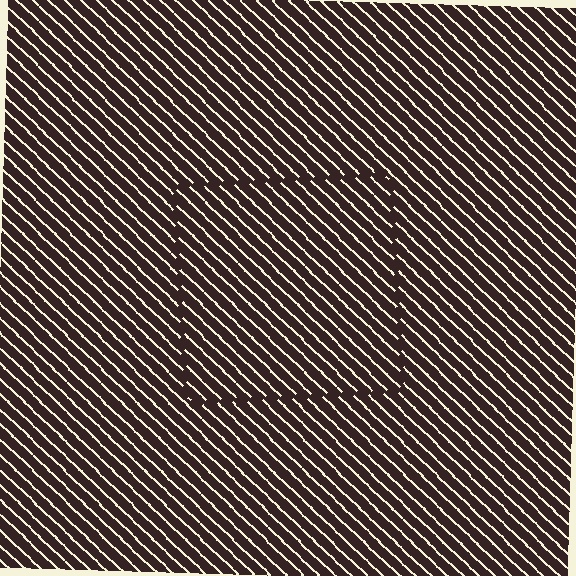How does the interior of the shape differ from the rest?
The interior of the shape contains the same grating, shifted by half a period — the contour is defined by the phase discontinuity where line-ends from the inner and outer gratings abut.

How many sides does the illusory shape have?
4 sides — the line-ends trace a square.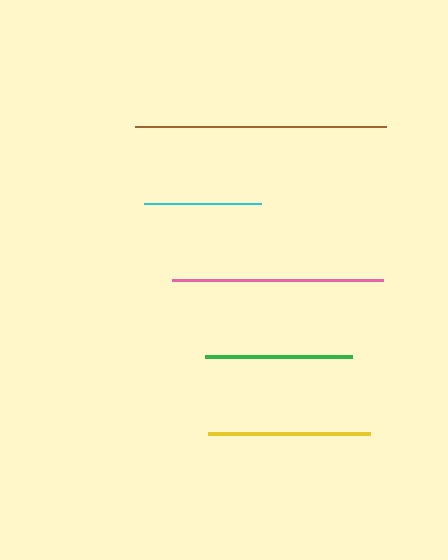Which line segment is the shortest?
The cyan line is the shortest at approximately 117 pixels.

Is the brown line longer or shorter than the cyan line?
The brown line is longer than the cyan line.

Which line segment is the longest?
The brown line is the longest at approximately 251 pixels.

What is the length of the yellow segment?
The yellow segment is approximately 162 pixels long.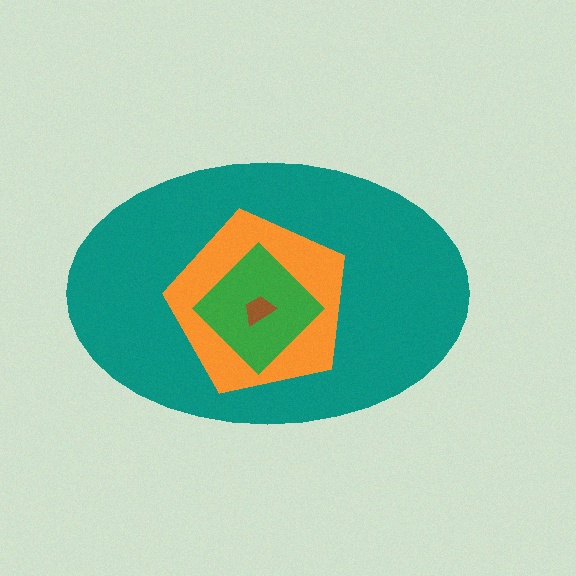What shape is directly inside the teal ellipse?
The orange pentagon.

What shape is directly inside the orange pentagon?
The green diamond.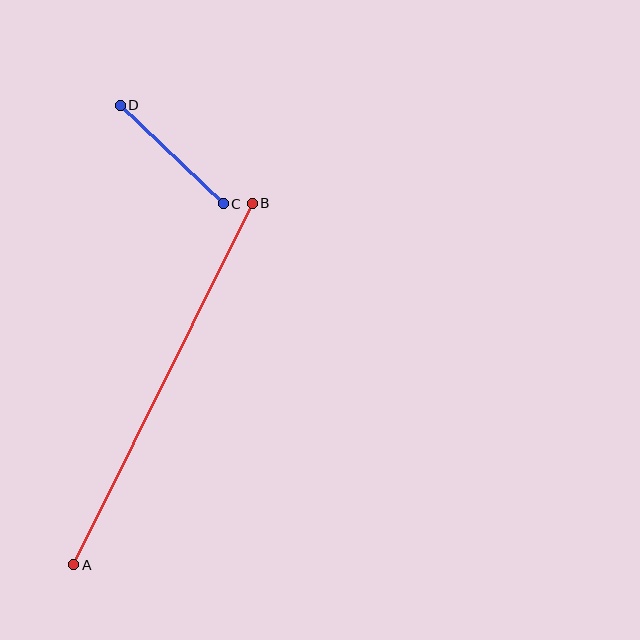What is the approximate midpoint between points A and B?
The midpoint is at approximately (163, 384) pixels.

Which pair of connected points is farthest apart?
Points A and B are farthest apart.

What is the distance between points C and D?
The distance is approximately 143 pixels.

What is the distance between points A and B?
The distance is approximately 403 pixels.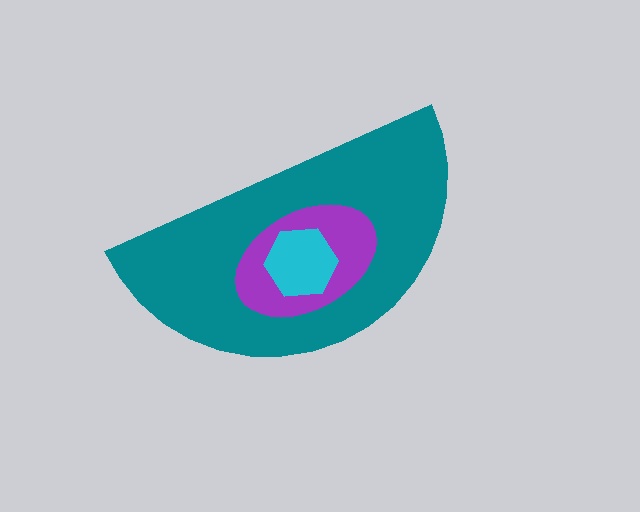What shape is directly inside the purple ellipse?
The cyan hexagon.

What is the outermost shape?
The teal semicircle.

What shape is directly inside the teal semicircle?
The purple ellipse.